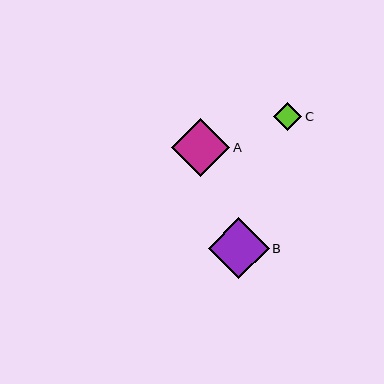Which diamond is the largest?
Diamond B is the largest with a size of approximately 60 pixels.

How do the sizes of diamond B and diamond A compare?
Diamond B and diamond A are approximately the same size.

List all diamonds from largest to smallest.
From largest to smallest: B, A, C.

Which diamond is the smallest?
Diamond C is the smallest with a size of approximately 28 pixels.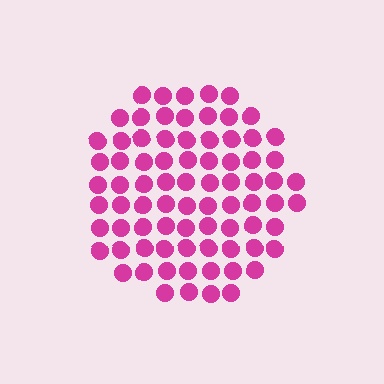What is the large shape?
The large shape is a circle.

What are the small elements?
The small elements are circles.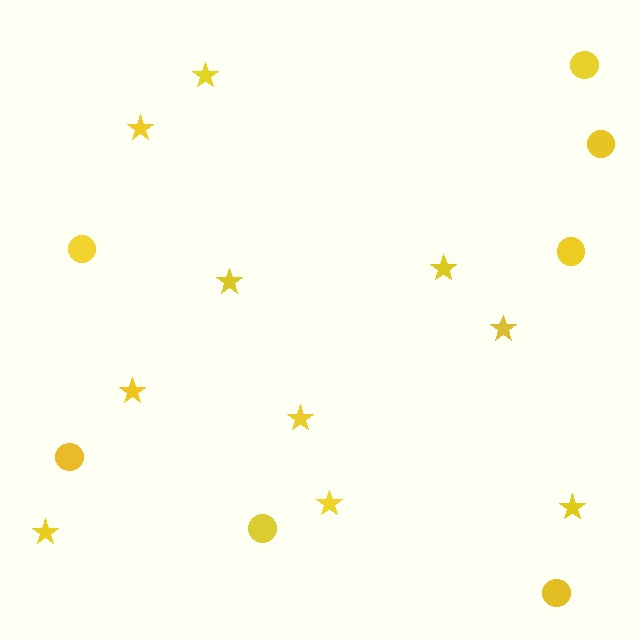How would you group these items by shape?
There are 2 groups: one group of circles (7) and one group of stars (10).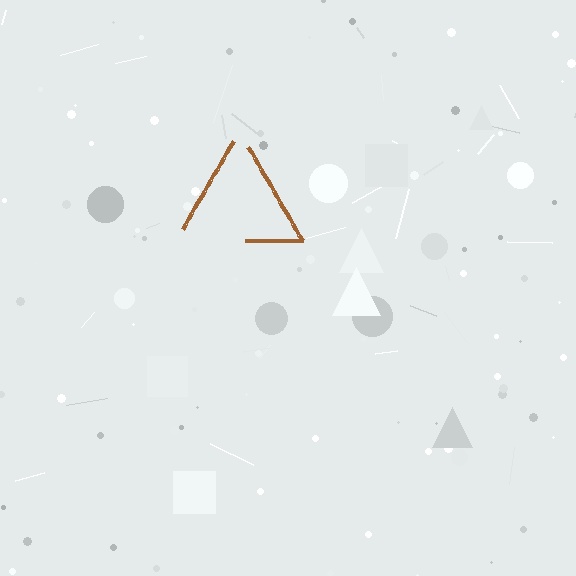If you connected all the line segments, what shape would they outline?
They would outline a triangle.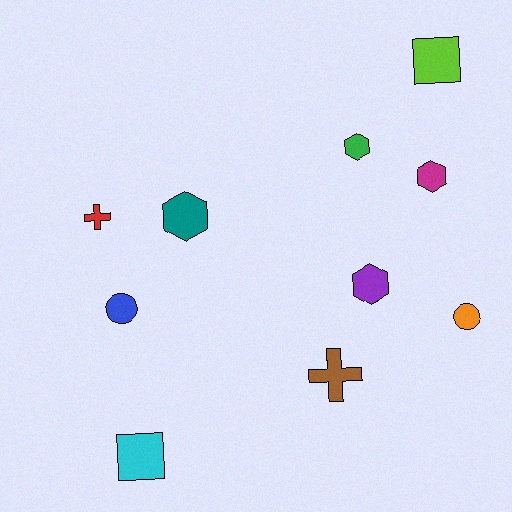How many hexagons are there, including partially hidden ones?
There are 4 hexagons.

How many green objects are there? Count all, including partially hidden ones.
There is 1 green object.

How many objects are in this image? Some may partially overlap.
There are 10 objects.